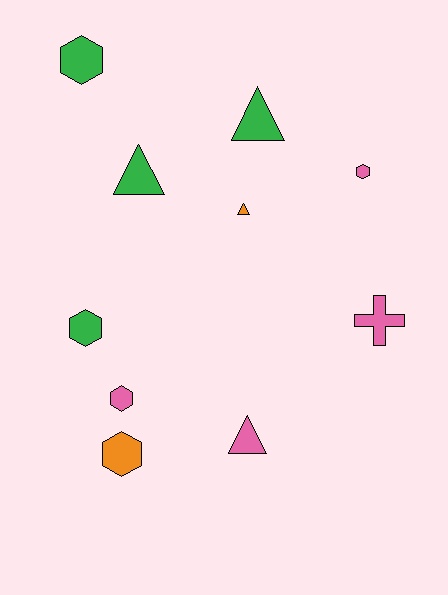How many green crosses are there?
There are no green crosses.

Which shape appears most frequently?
Hexagon, with 5 objects.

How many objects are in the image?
There are 10 objects.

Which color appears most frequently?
Pink, with 4 objects.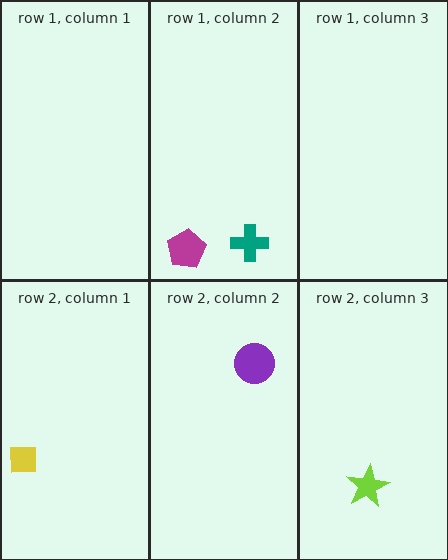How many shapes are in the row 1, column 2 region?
2.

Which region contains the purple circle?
The row 2, column 2 region.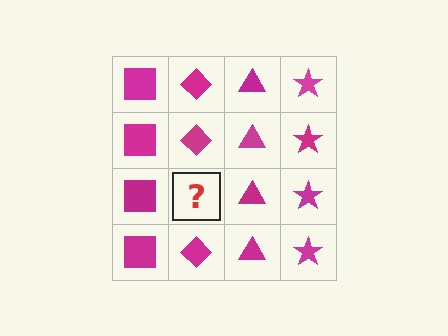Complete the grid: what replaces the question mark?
The question mark should be replaced with a magenta diamond.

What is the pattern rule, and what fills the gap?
The rule is that each column has a consistent shape. The gap should be filled with a magenta diamond.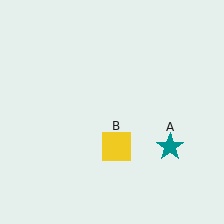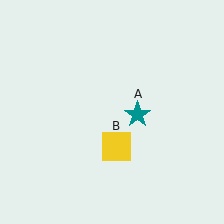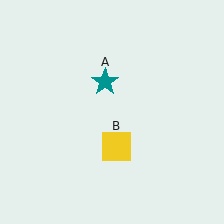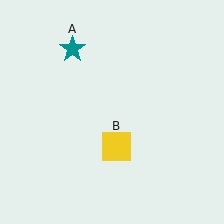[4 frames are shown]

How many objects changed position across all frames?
1 object changed position: teal star (object A).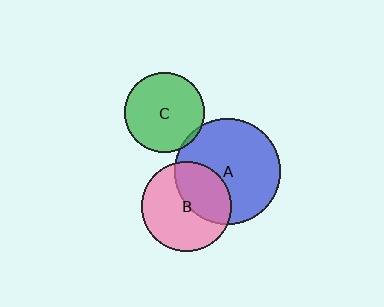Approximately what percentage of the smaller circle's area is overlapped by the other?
Approximately 5%.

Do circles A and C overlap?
Yes.